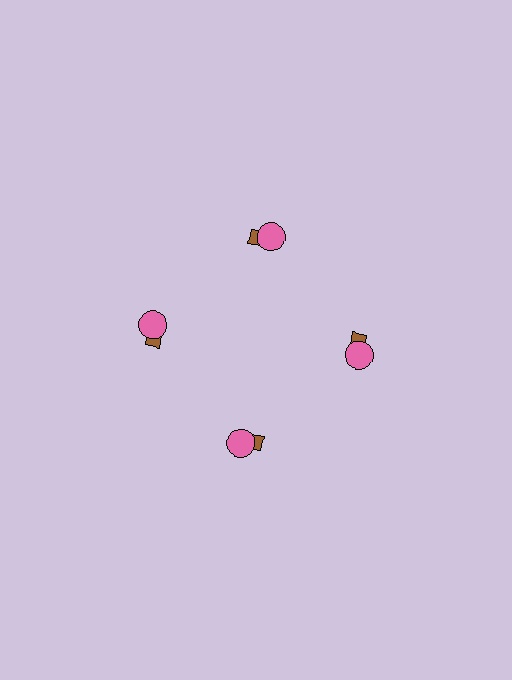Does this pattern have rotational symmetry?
Yes, this pattern has 4-fold rotational symmetry. It looks the same after rotating 90 degrees around the center.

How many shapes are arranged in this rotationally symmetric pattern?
There are 8 shapes, arranged in 4 groups of 2.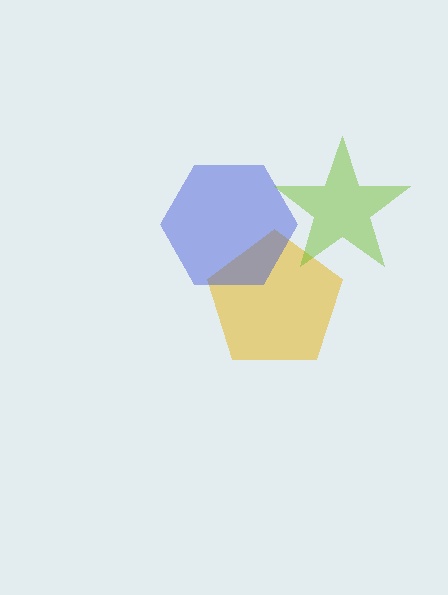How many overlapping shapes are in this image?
There are 3 overlapping shapes in the image.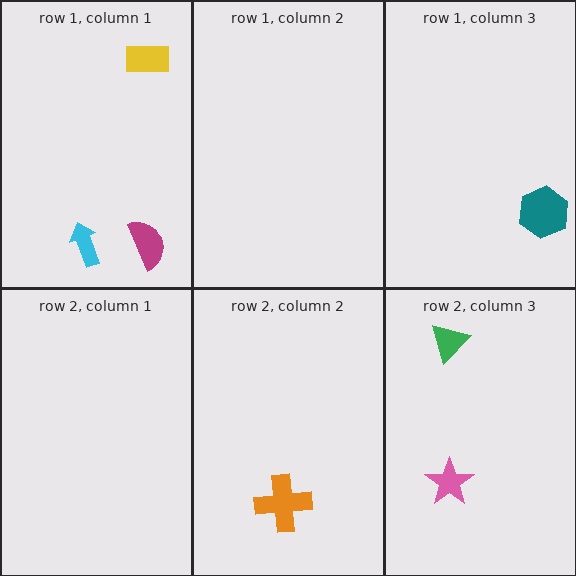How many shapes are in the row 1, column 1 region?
3.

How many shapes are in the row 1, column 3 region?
1.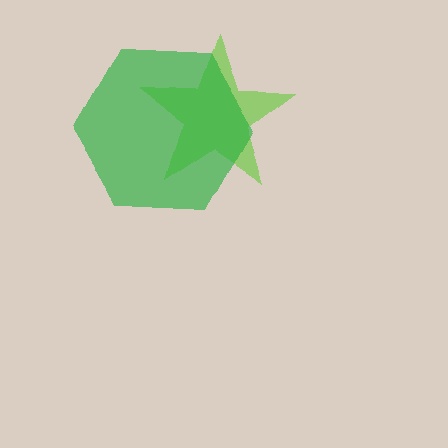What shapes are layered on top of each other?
The layered shapes are: a lime star, a green hexagon.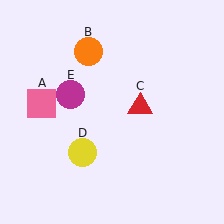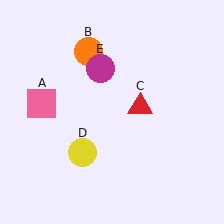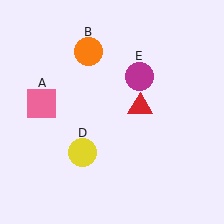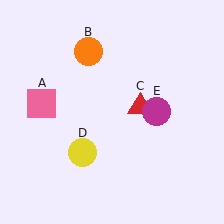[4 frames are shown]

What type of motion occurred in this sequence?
The magenta circle (object E) rotated clockwise around the center of the scene.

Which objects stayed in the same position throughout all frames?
Pink square (object A) and orange circle (object B) and red triangle (object C) and yellow circle (object D) remained stationary.